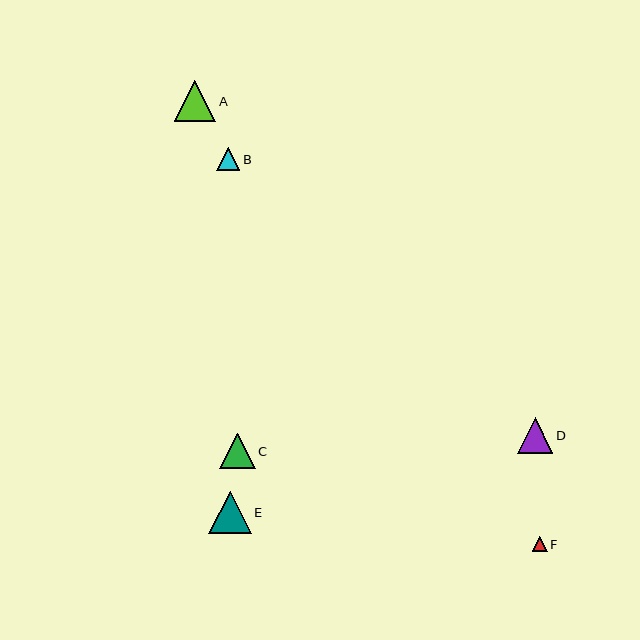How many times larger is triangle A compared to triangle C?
Triangle A is approximately 1.2 times the size of triangle C.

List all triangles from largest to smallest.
From largest to smallest: E, A, D, C, B, F.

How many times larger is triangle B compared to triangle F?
Triangle B is approximately 1.5 times the size of triangle F.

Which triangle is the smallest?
Triangle F is the smallest with a size of approximately 15 pixels.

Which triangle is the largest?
Triangle E is the largest with a size of approximately 43 pixels.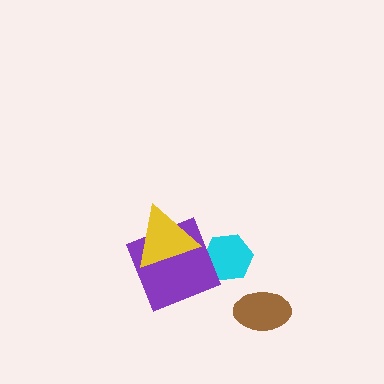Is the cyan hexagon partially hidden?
Yes, it is partially covered by another shape.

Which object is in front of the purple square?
The yellow triangle is in front of the purple square.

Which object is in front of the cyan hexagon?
The purple square is in front of the cyan hexagon.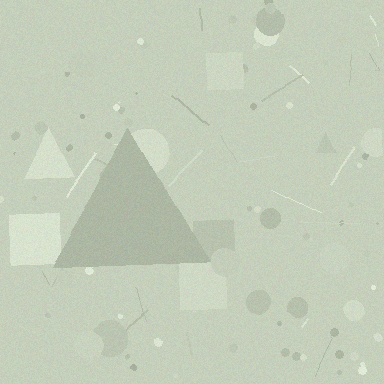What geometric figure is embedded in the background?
A triangle is embedded in the background.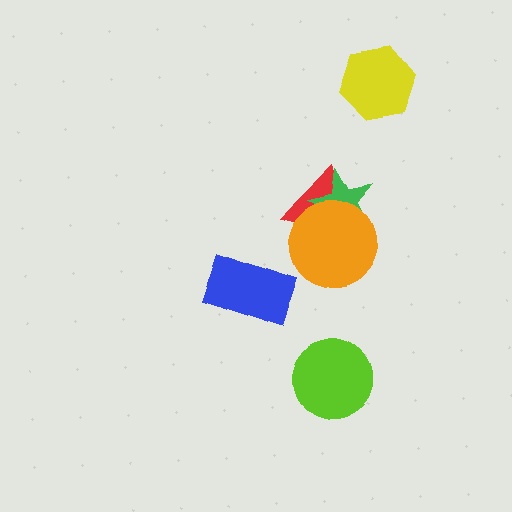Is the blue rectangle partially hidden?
No, no other shape covers it.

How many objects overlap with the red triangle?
2 objects overlap with the red triangle.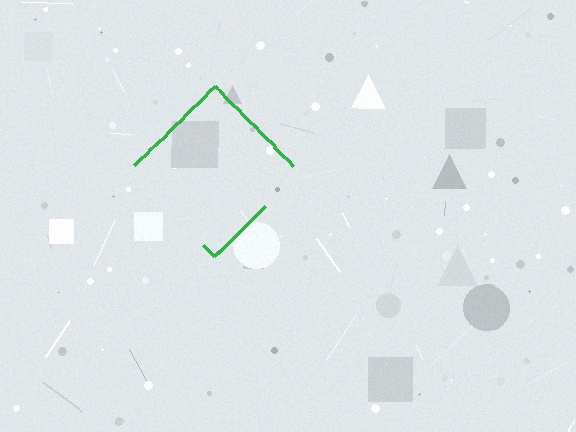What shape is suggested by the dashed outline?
The dashed outline suggests a diamond.